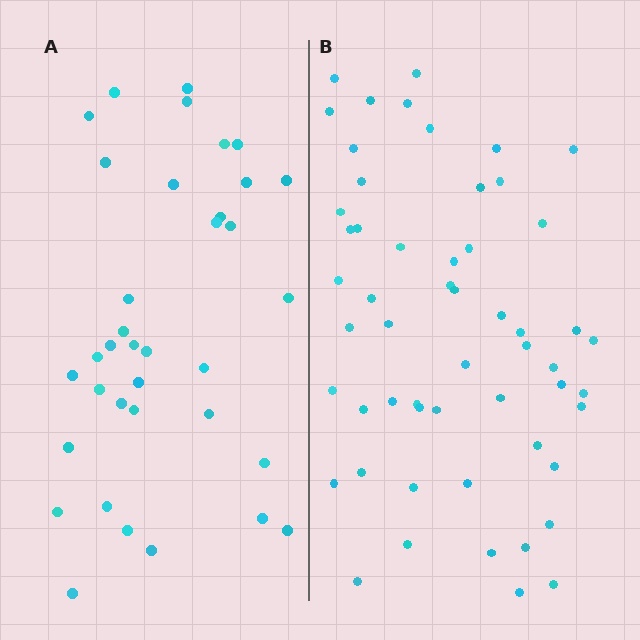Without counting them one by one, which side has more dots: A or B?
Region B (the right region) has more dots.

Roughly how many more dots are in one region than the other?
Region B has approximately 20 more dots than region A.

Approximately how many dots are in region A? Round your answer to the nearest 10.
About 40 dots. (The exact count is 36, which rounds to 40.)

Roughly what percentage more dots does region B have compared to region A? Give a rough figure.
About 55% more.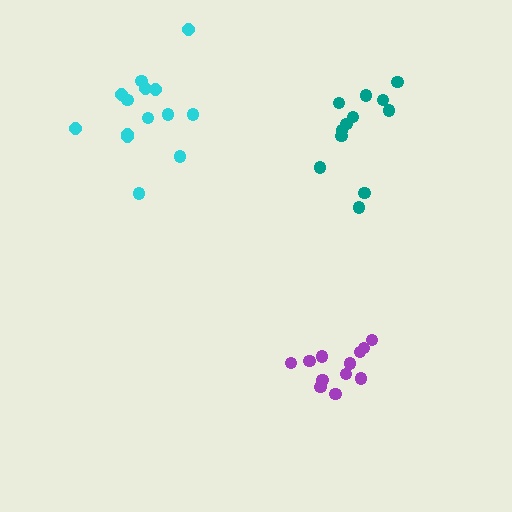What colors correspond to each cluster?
The clusters are colored: teal, cyan, purple.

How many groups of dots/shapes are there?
There are 3 groups.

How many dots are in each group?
Group 1: 12 dots, Group 2: 14 dots, Group 3: 12 dots (38 total).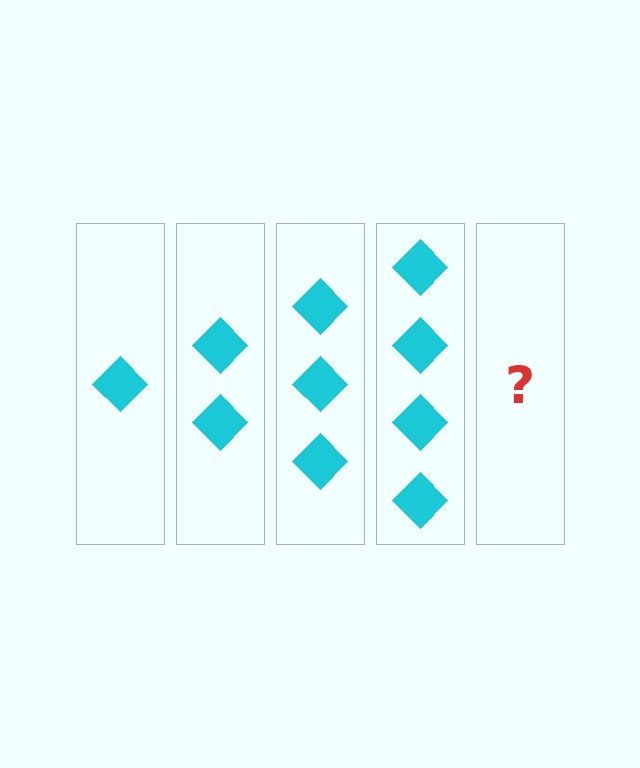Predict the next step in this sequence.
The next step is 5 diamonds.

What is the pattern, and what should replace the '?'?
The pattern is that each step adds one more diamond. The '?' should be 5 diamonds.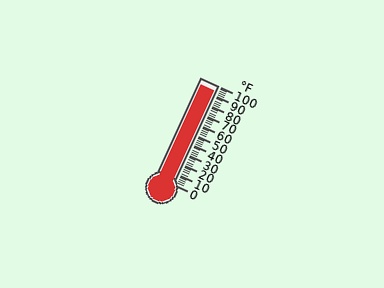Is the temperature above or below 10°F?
The temperature is above 10°F.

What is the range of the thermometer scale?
The thermometer scale ranges from 0°F to 100°F.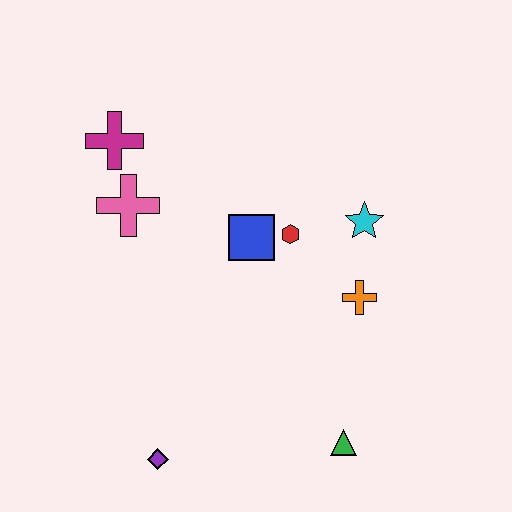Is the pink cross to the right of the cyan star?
No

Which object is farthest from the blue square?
The purple diamond is farthest from the blue square.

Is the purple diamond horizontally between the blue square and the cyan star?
No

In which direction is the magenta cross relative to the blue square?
The magenta cross is to the left of the blue square.